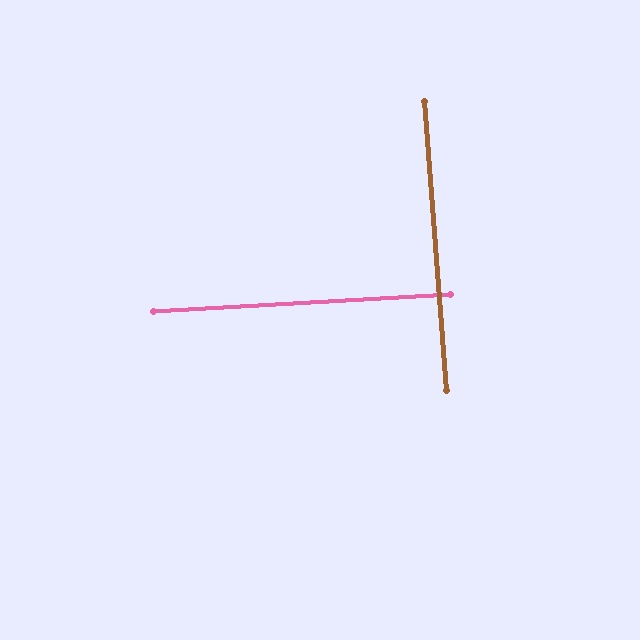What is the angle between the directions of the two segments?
Approximately 89 degrees.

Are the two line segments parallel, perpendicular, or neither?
Perpendicular — they meet at approximately 89°.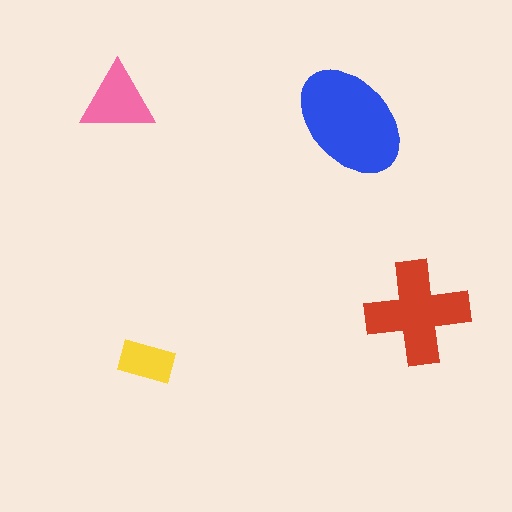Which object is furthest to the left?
The pink triangle is leftmost.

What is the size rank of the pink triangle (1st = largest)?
3rd.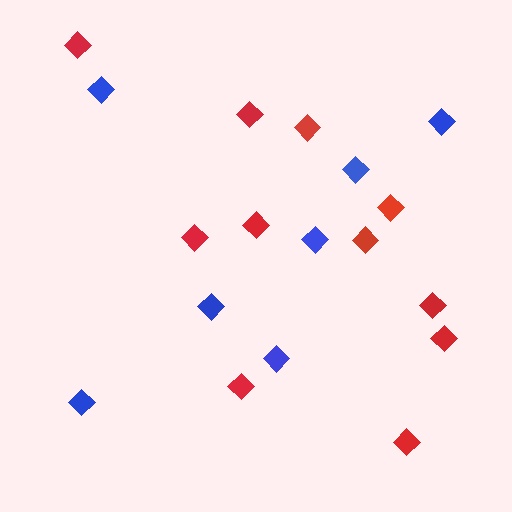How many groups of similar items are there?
There are 2 groups: one group of blue diamonds (7) and one group of red diamonds (11).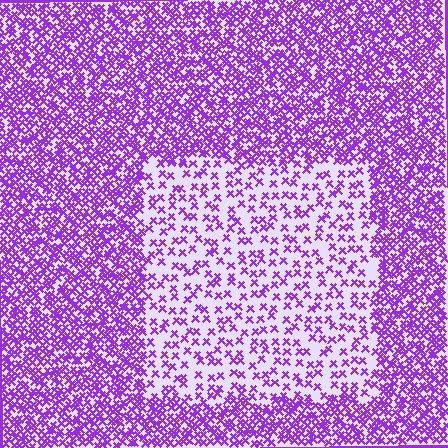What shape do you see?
I see a rectangle.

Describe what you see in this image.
The image contains small purple elements arranged at two different densities. A rectangle-shaped region is visible where the elements are less densely packed than the surrounding area.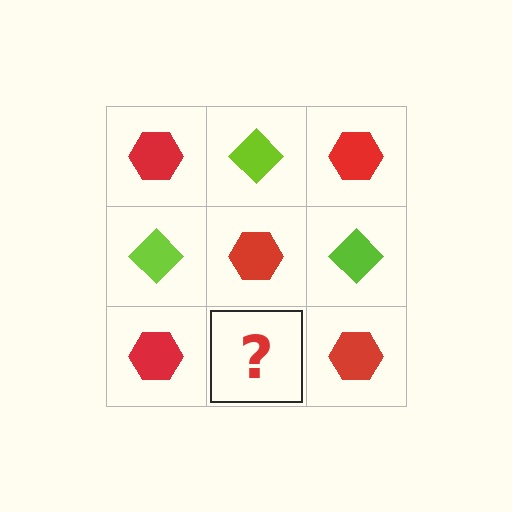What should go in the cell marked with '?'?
The missing cell should contain a lime diamond.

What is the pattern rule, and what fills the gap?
The rule is that it alternates red hexagon and lime diamond in a checkerboard pattern. The gap should be filled with a lime diamond.